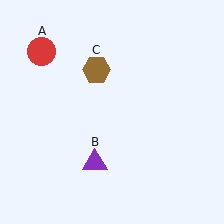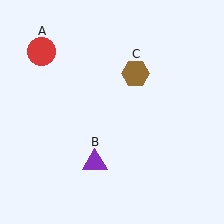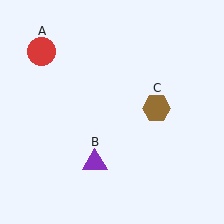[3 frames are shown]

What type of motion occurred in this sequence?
The brown hexagon (object C) rotated clockwise around the center of the scene.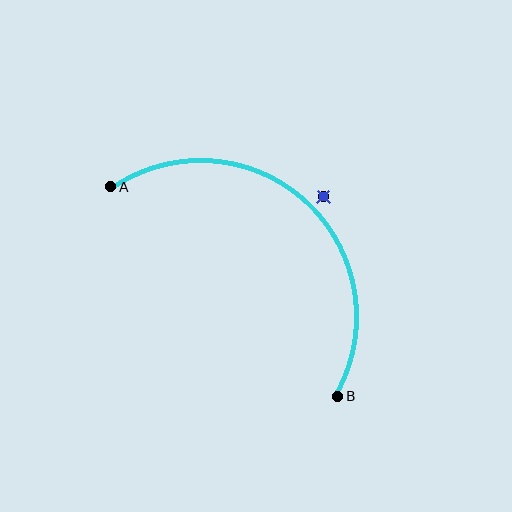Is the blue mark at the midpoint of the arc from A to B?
No — the blue mark does not lie on the arc at all. It sits slightly outside the curve.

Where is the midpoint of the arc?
The arc midpoint is the point on the curve farthest from the straight line joining A and B. It sits above and to the right of that line.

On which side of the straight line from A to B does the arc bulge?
The arc bulges above and to the right of the straight line connecting A and B.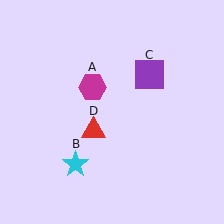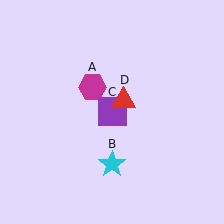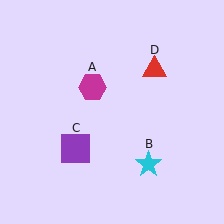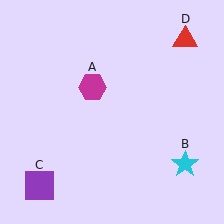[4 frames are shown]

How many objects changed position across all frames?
3 objects changed position: cyan star (object B), purple square (object C), red triangle (object D).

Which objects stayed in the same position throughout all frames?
Magenta hexagon (object A) remained stationary.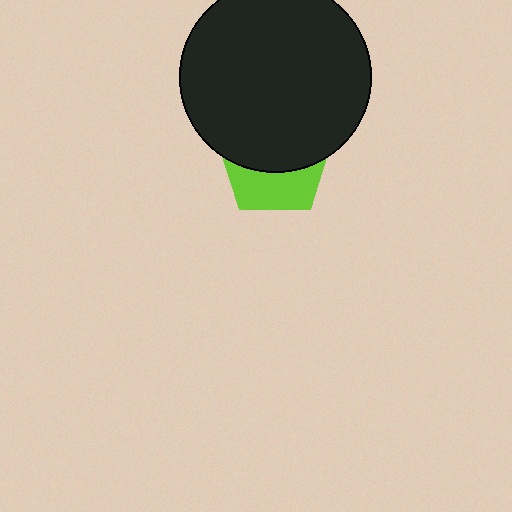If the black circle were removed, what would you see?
You would see the complete lime pentagon.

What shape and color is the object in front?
The object in front is a black circle.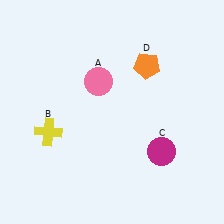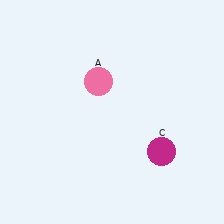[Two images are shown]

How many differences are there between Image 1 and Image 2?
There are 2 differences between the two images.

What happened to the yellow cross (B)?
The yellow cross (B) was removed in Image 2. It was in the bottom-left area of Image 1.